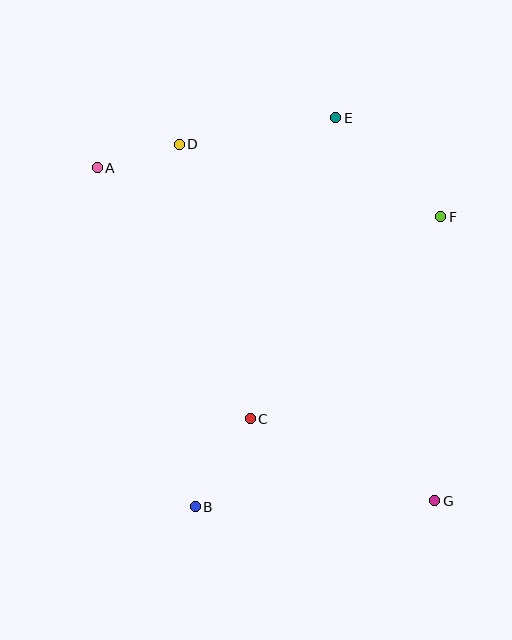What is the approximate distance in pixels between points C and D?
The distance between C and D is approximately 283 pixels.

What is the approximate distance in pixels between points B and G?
The distance between B and G is approximately 240 pixels.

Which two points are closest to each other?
Points A and D are closest to each other.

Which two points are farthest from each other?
Points A and G are farthest from each other.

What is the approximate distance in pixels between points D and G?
The distance between D and G is approximately 439 pixels.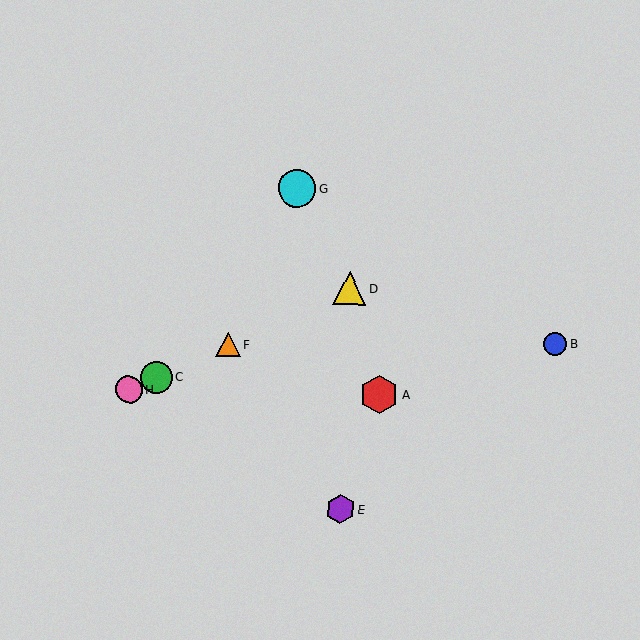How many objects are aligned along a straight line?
4 objects (C, D, F, H) are aligned along a straight line.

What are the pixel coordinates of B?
Object B is at (555, 344).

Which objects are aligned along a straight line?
Objects C, D, F, H are aligned along a straight line.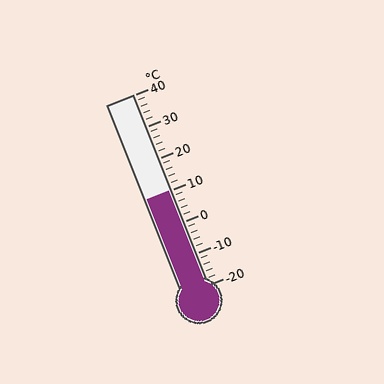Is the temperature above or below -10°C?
The temperature is above -10°C.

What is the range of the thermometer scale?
The thermometer scale ranges from -20°C to 40°C.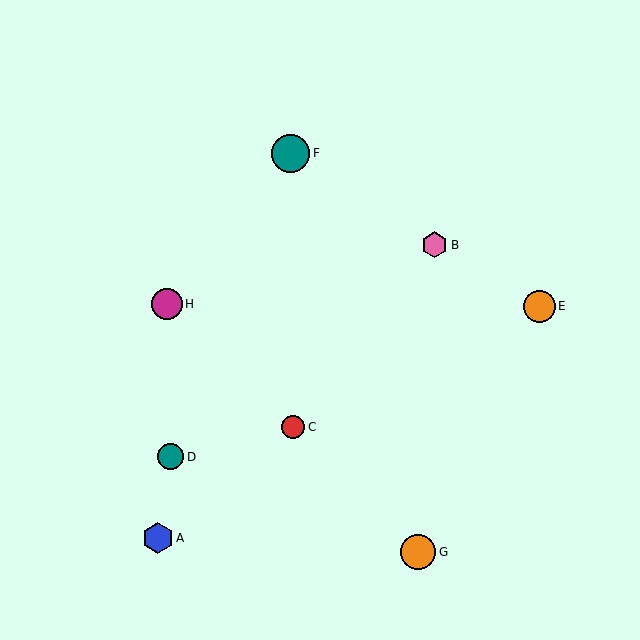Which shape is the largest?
The teal circle (labeled F) is the largest.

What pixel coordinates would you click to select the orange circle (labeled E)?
Click at (540, 306) to select the orange circle E.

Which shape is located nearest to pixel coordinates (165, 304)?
The magenta circle (labeled H) at (167, 304) is nearest to that location.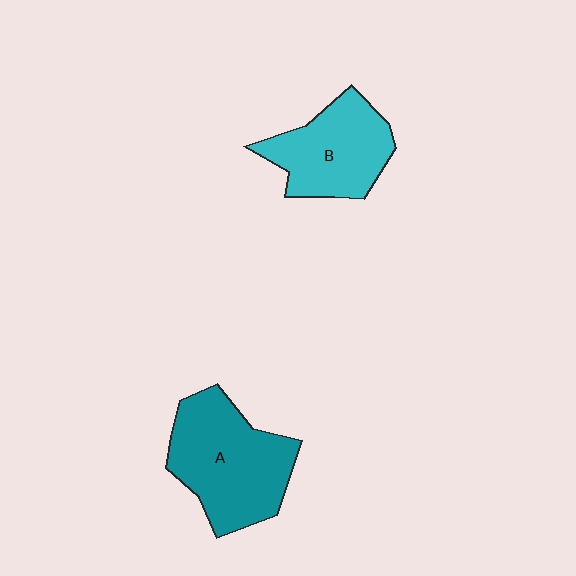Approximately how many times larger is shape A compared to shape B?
Approximately 1.3 times.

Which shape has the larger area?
Shape A (teal).